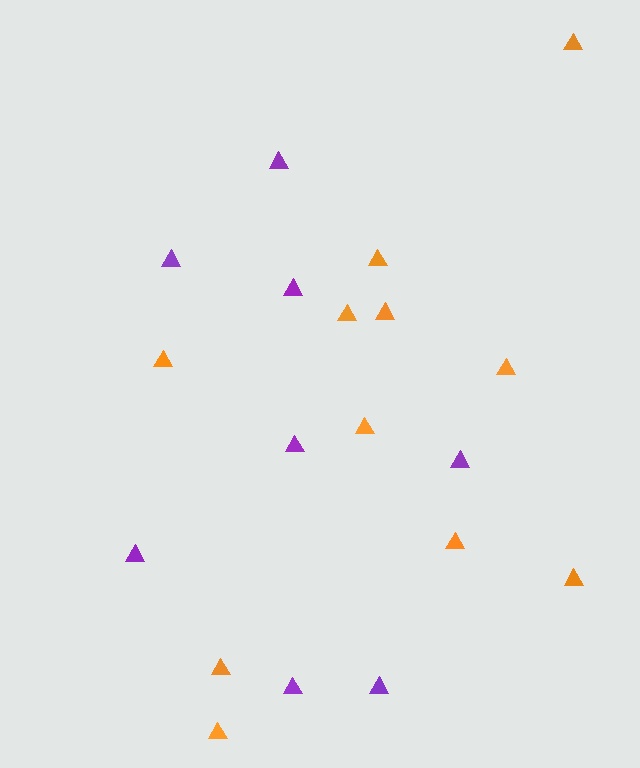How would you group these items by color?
There are 2 groups: one group of orange triangles (11) and one group of purple triangles (8).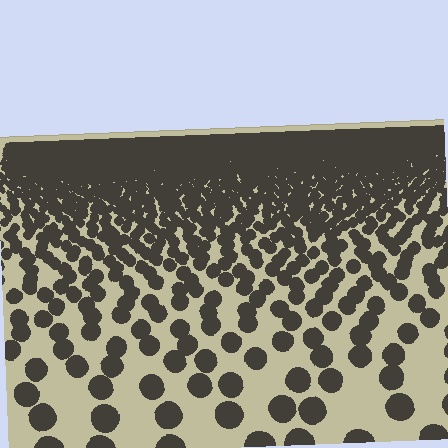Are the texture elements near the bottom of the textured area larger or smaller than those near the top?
Larger. Near the bottom, elements are closer to the viewer and appear at a bigger on-screen size.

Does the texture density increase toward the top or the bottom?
Density increases toward the top.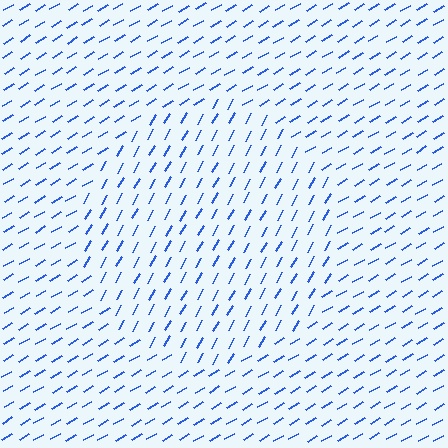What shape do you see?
I see a circle.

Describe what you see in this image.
The image is filled with small blue line segments. A circle region in the image has lines oriented differently from the surrounding lines, creating a visible texture boundary.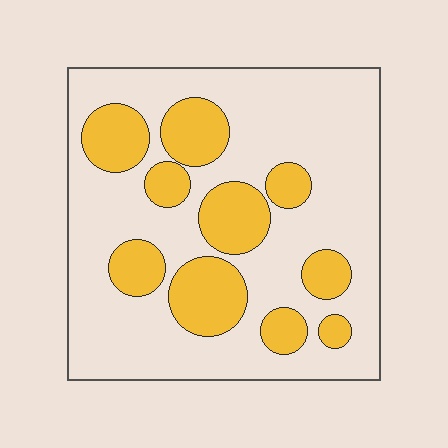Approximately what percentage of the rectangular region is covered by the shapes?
Approximately 30%.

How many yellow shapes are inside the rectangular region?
10.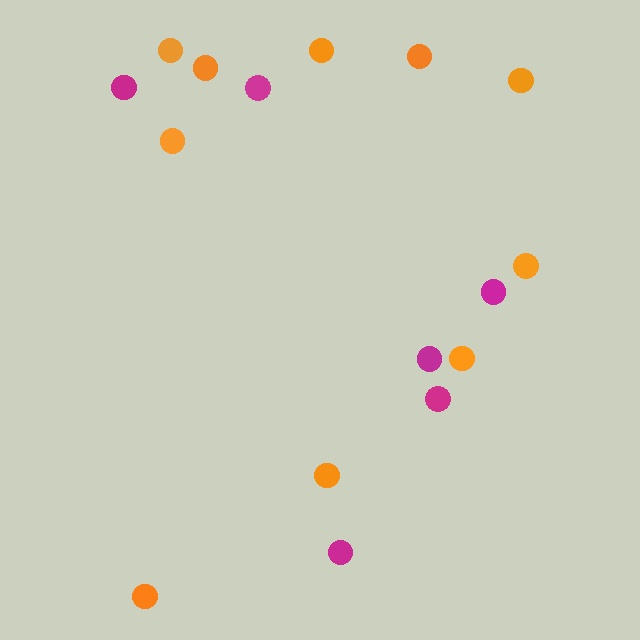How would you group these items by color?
There are 2 groups: one group of orange circles (10) and one group of magenta circles (6).